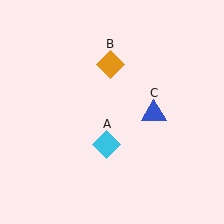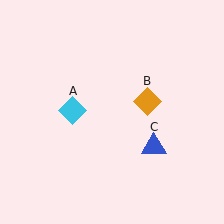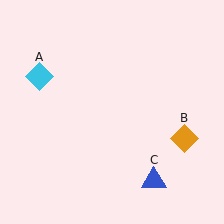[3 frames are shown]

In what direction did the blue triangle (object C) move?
The blue triangle (object C) moved down.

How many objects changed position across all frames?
3 objects changed position: cyan diamond (object A), orange diamond (object B), blue triangle (object C).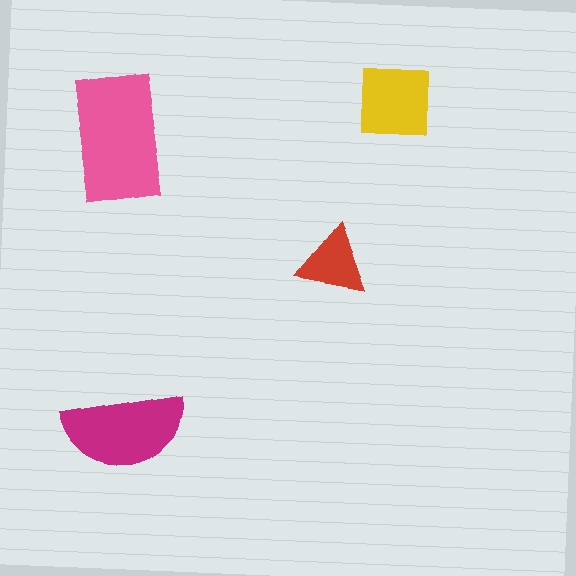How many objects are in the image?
There are 4 objects in the image.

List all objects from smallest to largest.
The red triangle, the yellow square, the magenta semicircle, the pink rectangle.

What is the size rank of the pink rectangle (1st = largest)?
1st.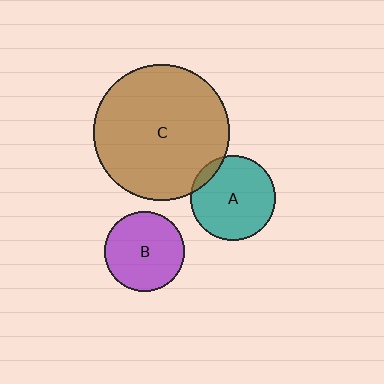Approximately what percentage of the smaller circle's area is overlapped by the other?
Approximately 10%.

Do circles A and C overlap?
Yes.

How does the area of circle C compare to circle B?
Approximately 2.9 times.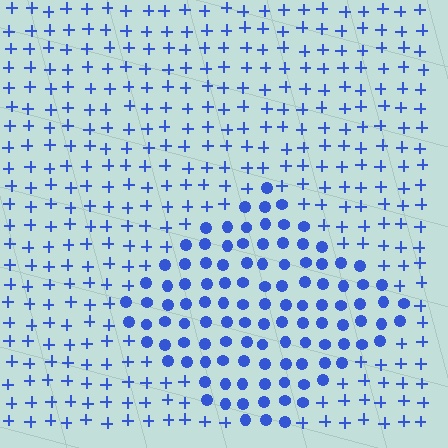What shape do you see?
I see a diamond.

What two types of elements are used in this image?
The image uses circles inside the diamond region and plus signs outside it.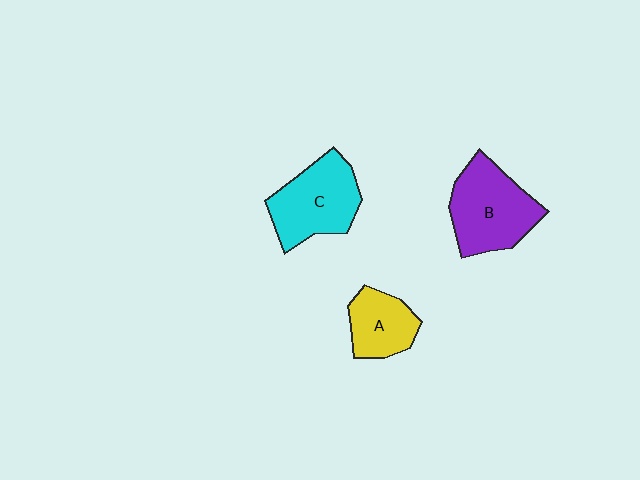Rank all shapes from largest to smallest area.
From largest to smallest: B (purple), C (cyan), A (yellow).